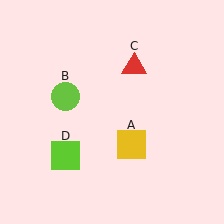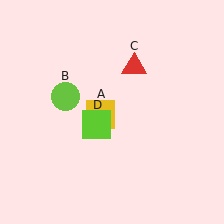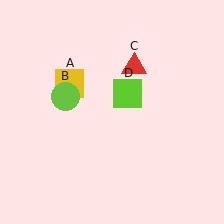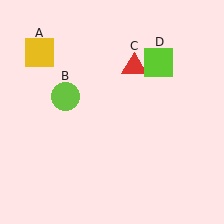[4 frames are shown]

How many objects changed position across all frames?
2 objects changed position: yellow square (object A), lime square (object D).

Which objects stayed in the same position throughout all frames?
Lime circle (object B) and red triangle (object C) remained stationary.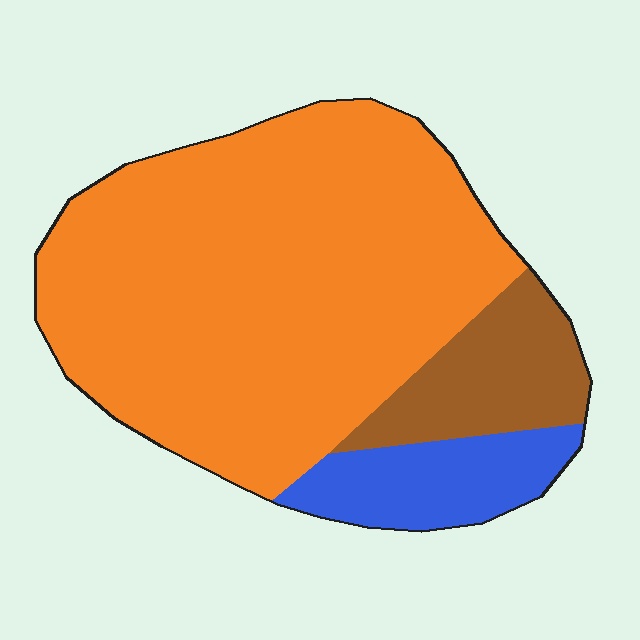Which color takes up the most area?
Orange, at roughly 75%.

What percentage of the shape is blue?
Blue takes up about one eighth (1/8) of the shape.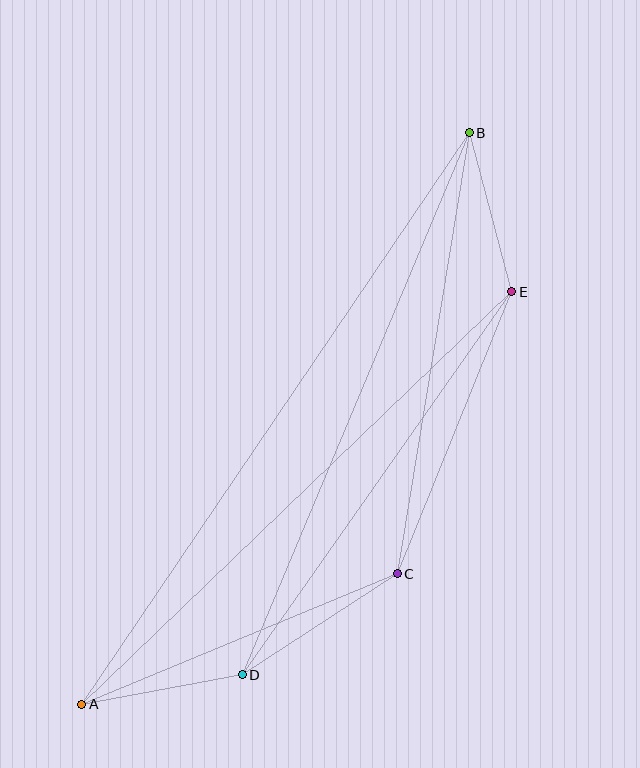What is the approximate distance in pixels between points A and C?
The distance between A and C is approximately 341 pixels.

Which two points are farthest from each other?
Points A and B are farthest from each other.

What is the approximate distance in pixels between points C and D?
The distance between C and D is approximately 185 pixels.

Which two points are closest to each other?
Points A and D are closest to each other.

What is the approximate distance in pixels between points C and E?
The distance between C and E is approximately 304 pixels.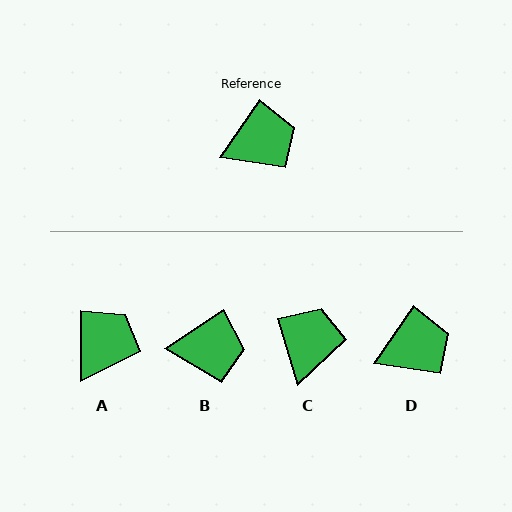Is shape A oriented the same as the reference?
No, it is off by about 35 degrees.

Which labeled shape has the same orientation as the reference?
D.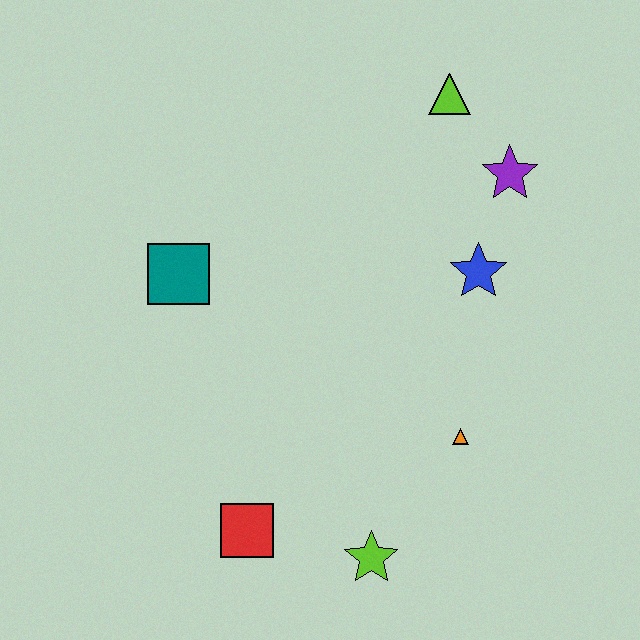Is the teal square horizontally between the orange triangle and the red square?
No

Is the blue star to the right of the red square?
Yes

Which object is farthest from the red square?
The lime triangle is farthest from the red square.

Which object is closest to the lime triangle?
The purple star is closest to the lime triangle.